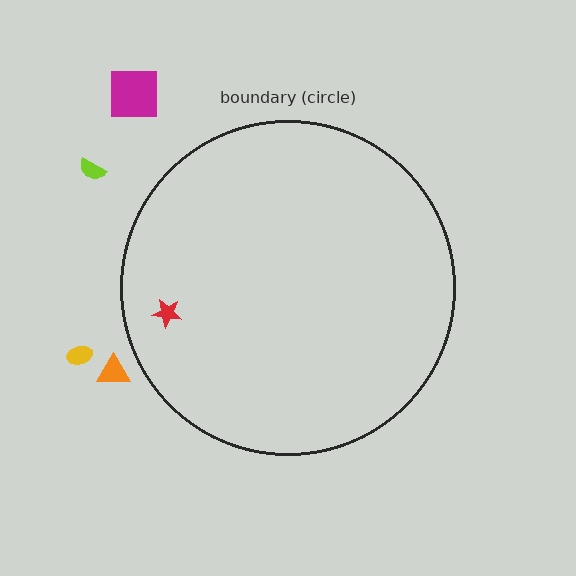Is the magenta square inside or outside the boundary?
Outside.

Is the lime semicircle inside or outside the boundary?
Outside.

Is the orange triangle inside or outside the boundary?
Outside.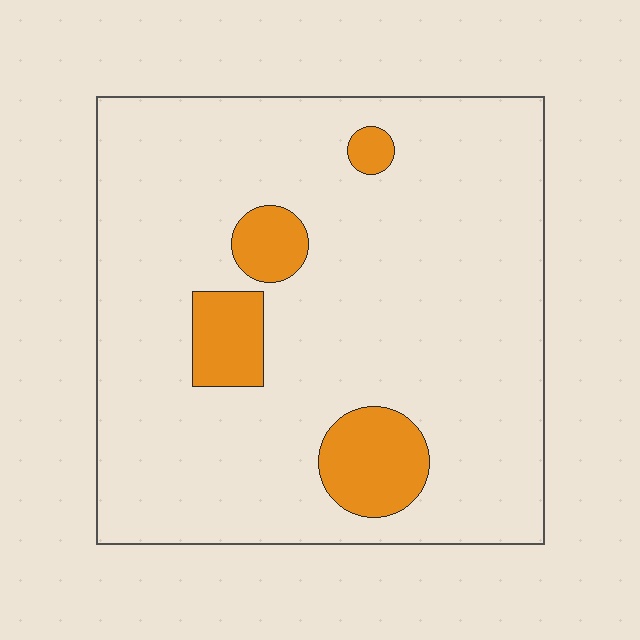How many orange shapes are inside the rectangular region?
4.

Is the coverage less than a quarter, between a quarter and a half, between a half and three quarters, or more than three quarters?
Less than a quarter.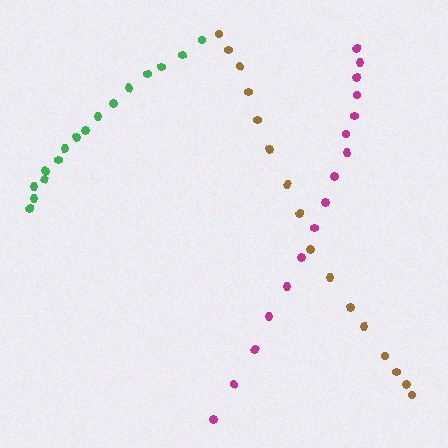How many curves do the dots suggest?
There are 3 distinct paths.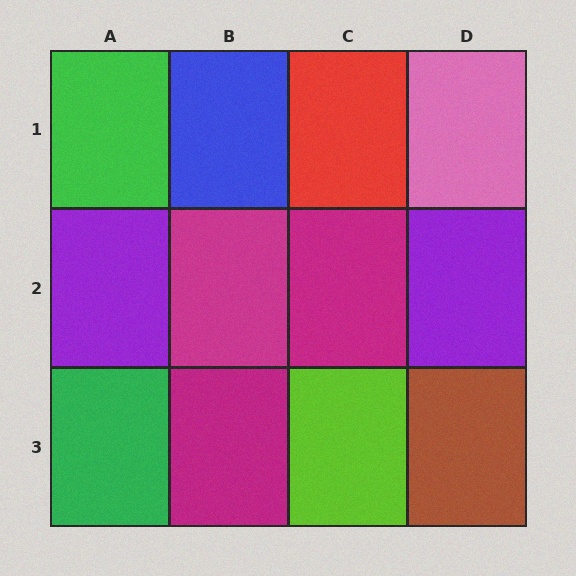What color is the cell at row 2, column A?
Purple.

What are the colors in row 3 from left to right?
Green, magenta, lime, brown.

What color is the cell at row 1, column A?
Green.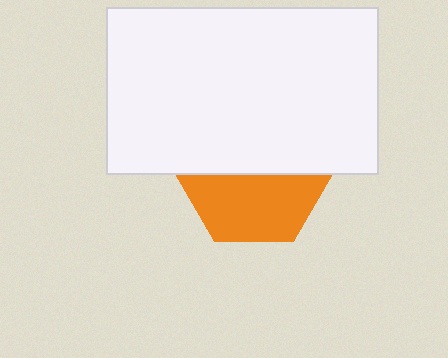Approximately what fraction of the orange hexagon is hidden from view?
Roughly 53% of the orange hexagon is hidden behind the white rectangle.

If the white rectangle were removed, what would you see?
You would see the complete orange hexagon.